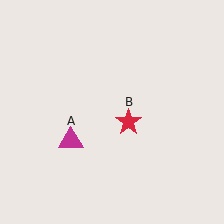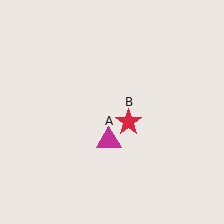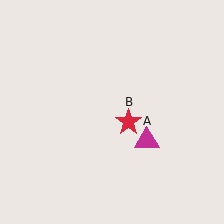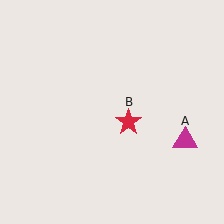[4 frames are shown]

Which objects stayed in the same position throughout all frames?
Red star (object B) remained stationary.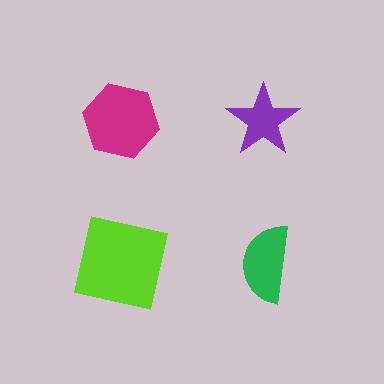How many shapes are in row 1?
2 shapes.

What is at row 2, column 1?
A lime square.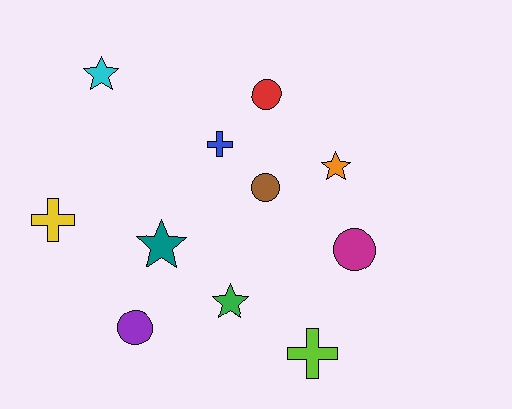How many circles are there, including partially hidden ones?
There are 4 circles.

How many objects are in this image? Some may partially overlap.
There are 11 objects.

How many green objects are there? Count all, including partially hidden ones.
There is 1 green object.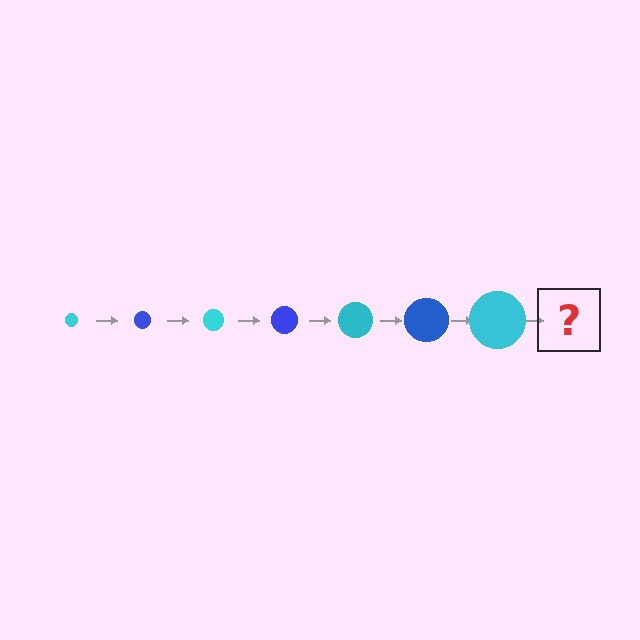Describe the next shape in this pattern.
It should be a blue circle, larger than the previous one.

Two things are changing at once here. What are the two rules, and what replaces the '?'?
The two rules are that the circle grows larger each step and the color cycles through cyan and blue. The '?' should be a blue circle, larger than the previous one.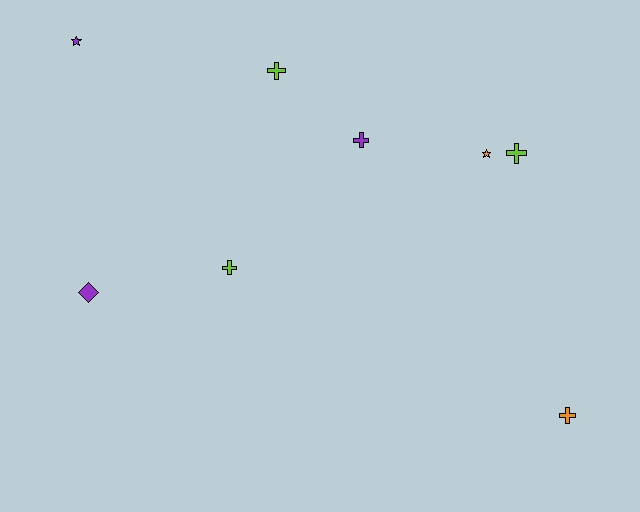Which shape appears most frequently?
Cross, with 5 objects.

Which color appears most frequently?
Lime, with 3 objects.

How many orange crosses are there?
There is 1 orange cross.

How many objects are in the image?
There are 8 objects.